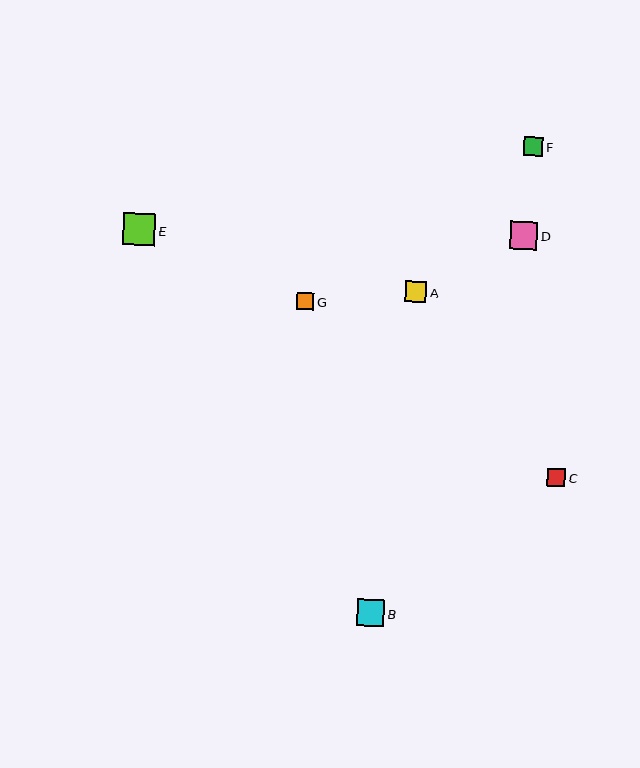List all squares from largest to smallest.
From largest to smallest: E, B, D, A, F, C, G.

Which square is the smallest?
Square G is the smallest with a size of approximately 17 pixels.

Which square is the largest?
Square E is the largest with a size of approximately 32 pixels.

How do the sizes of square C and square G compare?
Square C and square G are approximately the same size.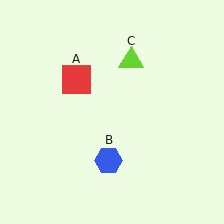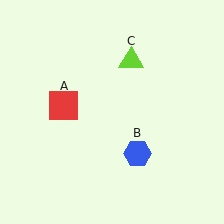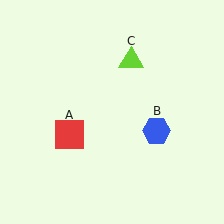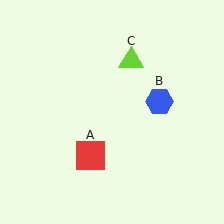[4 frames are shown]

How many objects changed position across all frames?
2 objects changed position: red square (object A), blue hexagon (object B).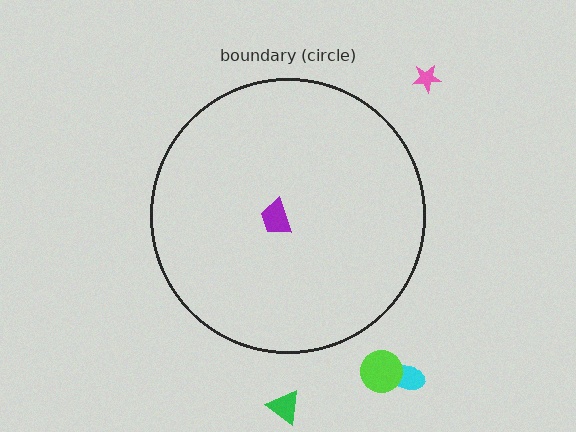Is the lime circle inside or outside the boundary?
Outside.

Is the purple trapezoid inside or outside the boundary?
Inside.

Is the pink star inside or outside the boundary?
Outside.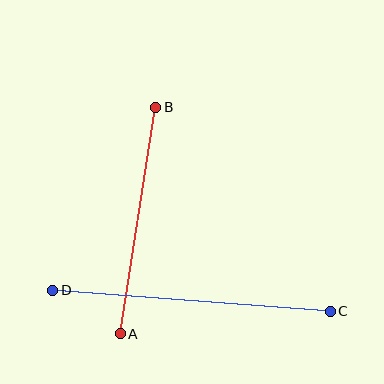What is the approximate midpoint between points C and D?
The midpoint is at approximately (191, 301) pixels.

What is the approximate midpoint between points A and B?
The midpoint is at approximately (138, 220) pixels.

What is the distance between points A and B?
The distance is approximately 229 pixels.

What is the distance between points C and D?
The distance is approximately 278 pixels.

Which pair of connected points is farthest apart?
Points C and D are farthest apart.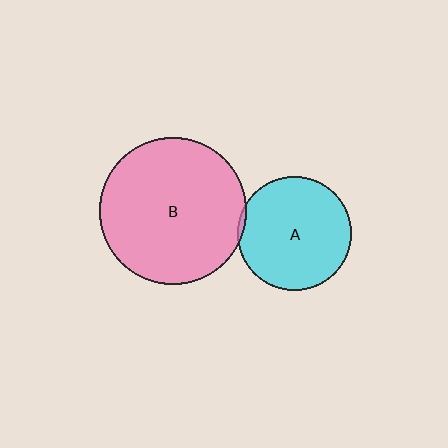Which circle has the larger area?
Circle B (pink).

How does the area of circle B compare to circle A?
Approximately 1.7 times.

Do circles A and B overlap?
Yes.